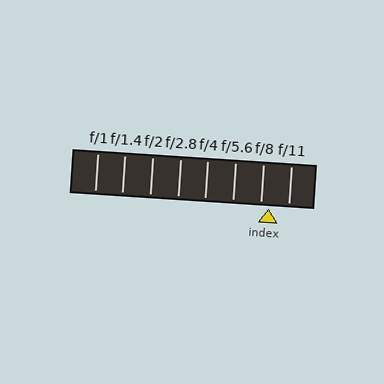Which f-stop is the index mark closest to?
The index mark is closest to f/8.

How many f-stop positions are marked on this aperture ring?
There are 8 f-stop positions marked.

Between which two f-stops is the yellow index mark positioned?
The index mark is between f/8 and f/11.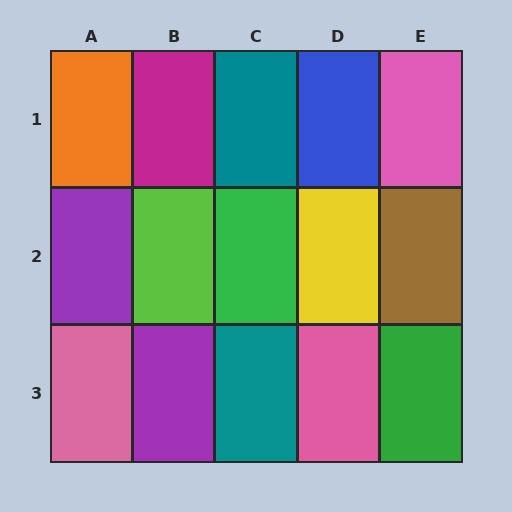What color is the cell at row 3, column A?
Pink.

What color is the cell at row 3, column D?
Pink.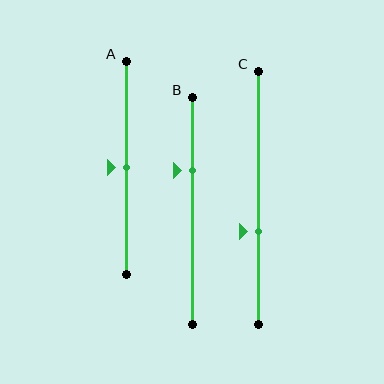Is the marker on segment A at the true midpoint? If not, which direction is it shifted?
Yes, the marker on segment A is at the true midpoint.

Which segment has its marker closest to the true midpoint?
Segment A has its marker closest to the true midpoint.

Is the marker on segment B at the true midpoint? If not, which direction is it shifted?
No, the marker on segment B is shifted upward by about 18% of the segment length.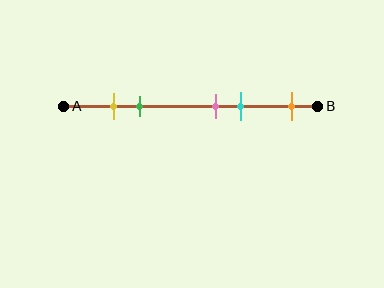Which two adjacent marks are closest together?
The yellow and green marks are the closest adjacent pair.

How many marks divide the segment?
There are 5 marks dividing the segment.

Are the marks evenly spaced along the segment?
No, the marks are not evenly spaced.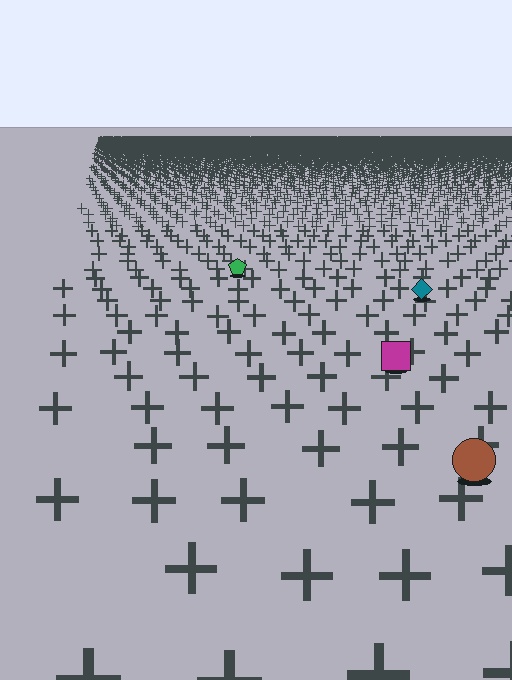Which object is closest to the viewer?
The brown circle is closest. The texture marks near it are larger and more spread out.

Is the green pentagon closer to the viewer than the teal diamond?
No. The teal diamond is closer — you can tell from the texture gradient: the ground texture is coarser near it.